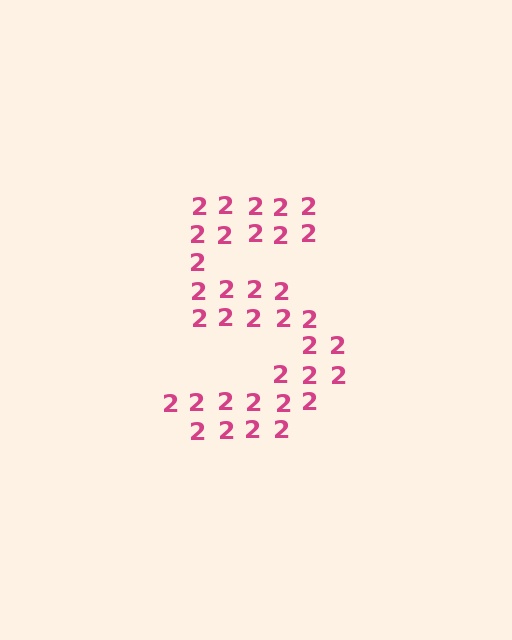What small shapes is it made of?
It is made of small digit 2's.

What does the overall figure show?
The overall figure shows the digit 5.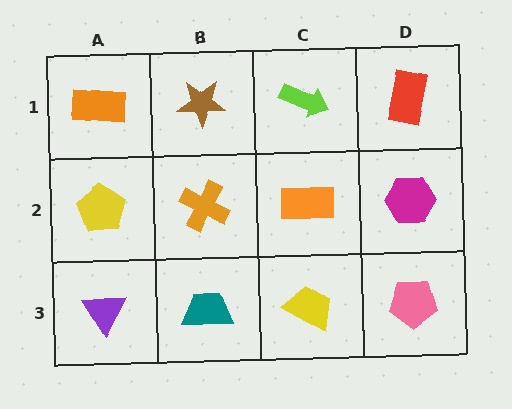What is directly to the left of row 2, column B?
A yellow pentagon.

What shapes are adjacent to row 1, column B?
An orange cross (row 2, column B), an orange rectangle (row 1, column A), a lime arrow (row 1, column C).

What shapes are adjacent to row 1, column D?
A magenta hexagon (row 2, column D), a lime arrow (row 1, column C).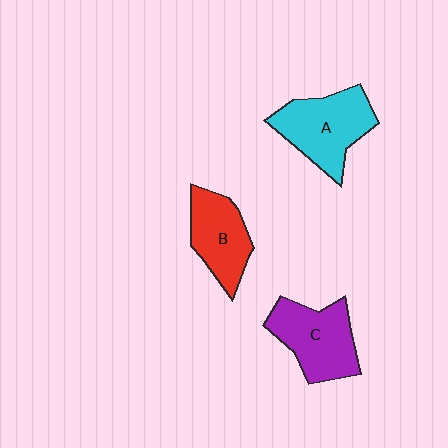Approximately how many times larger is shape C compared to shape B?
Approximately 1.2 times.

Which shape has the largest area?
Shape A (cyan).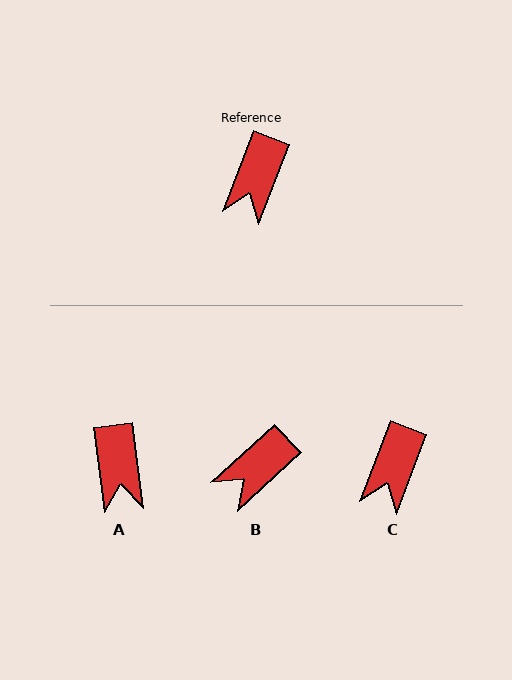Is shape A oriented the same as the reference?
No, it is off by about 28 degrees.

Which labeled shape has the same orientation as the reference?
C.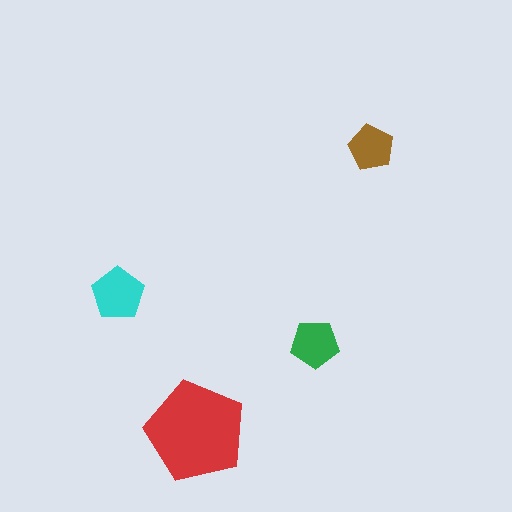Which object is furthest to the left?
The cyan pentagon is leftmost.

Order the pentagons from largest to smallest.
the red one, the cyan one, the green one, the brown one.